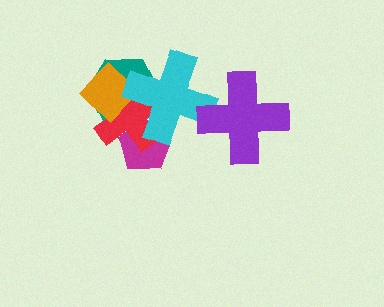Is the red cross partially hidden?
Yes, it is partially covered by another shape.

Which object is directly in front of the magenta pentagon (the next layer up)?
The red cross is directly in front of the magenta pentagon.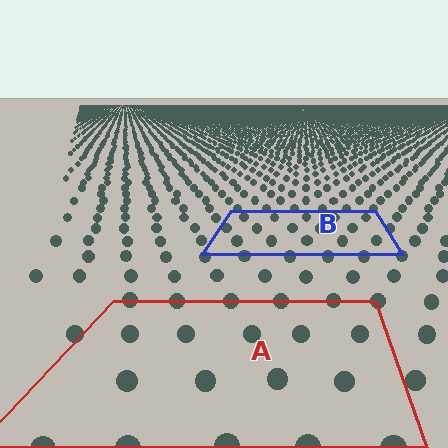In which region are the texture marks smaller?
The texture marks are smaller in region B, because it is farther away.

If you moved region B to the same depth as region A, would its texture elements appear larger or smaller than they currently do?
They would appear larger. At a closer depth, the same texture elements are projected at a bigger on-screen size.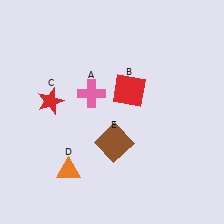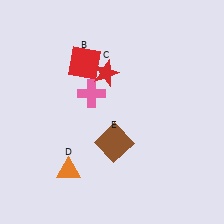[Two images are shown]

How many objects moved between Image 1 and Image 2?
2 objects moved between the two images.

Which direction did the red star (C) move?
The red star (C) moved right.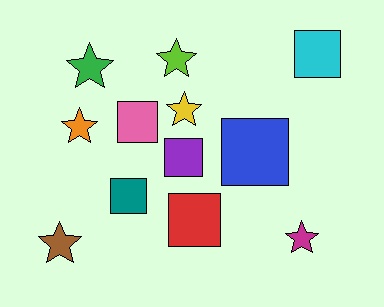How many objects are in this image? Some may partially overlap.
There are 12 objects.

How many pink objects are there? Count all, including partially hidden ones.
There is 1 pink object.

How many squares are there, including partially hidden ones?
There are 6 squares.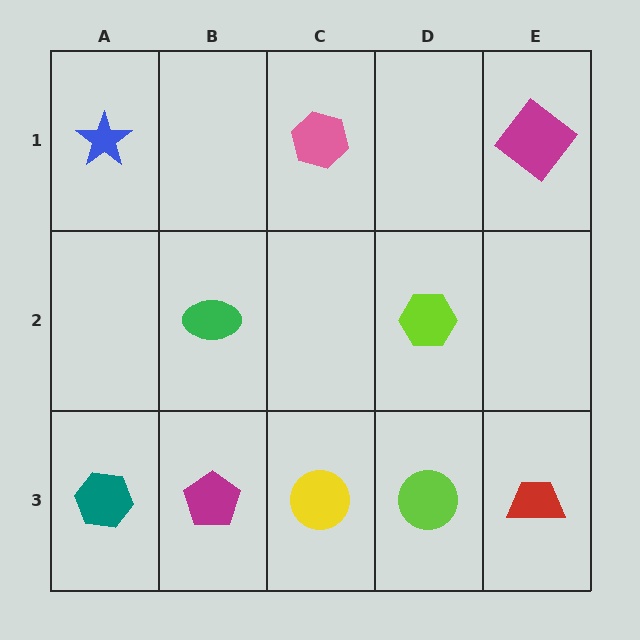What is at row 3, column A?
A teal hexagon.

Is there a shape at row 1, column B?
No, that cell is empty.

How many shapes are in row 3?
5 shapes.